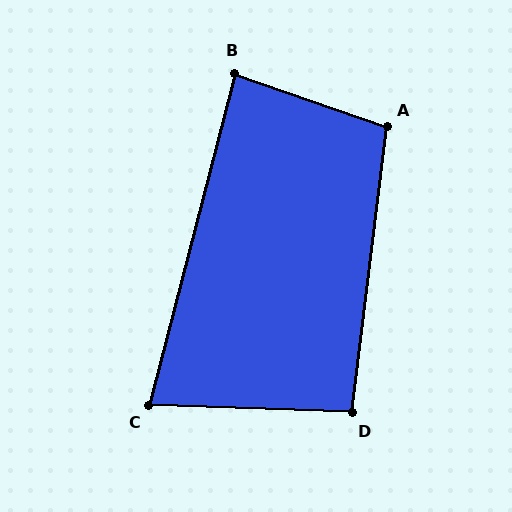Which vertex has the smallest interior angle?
C, at approximately 78 degrees.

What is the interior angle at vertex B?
Approximately 85 degrees (approximately right).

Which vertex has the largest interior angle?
A, at approximately 102 degrees.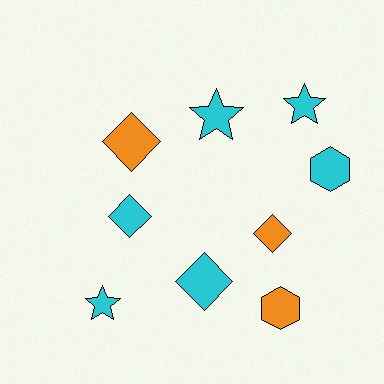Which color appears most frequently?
Cyan, with 6 objects.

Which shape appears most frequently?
Diamond, with 4 objects.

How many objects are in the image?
There are 9 objects.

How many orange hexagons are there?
There is 1 orange hexagon.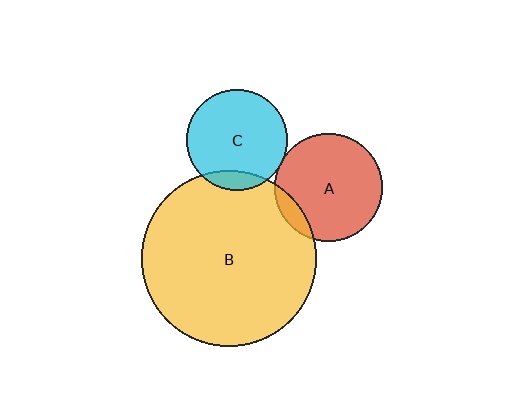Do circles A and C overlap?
Yes.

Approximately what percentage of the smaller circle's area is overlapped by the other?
Approximately 5%.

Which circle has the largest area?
Circle B (yellow).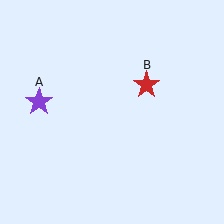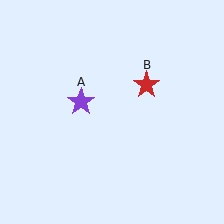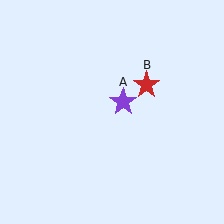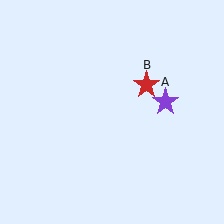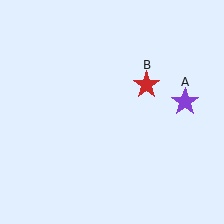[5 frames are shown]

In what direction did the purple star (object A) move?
The purple star (object A) moved right.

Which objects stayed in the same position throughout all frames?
Red star (object B) remained stationary.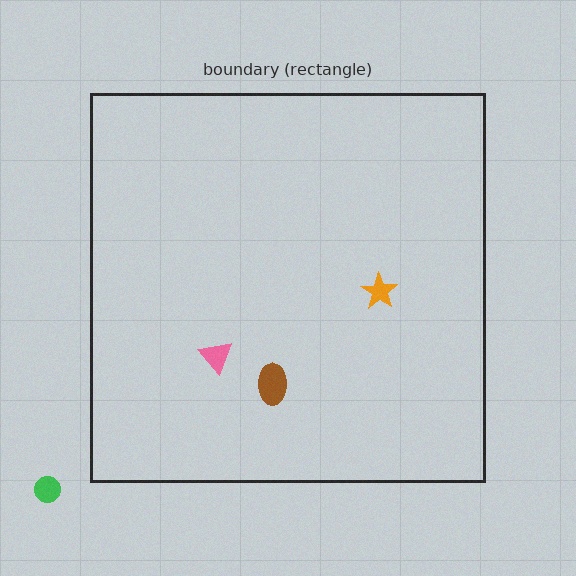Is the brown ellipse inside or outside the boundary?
Inside.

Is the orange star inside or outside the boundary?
Inside.